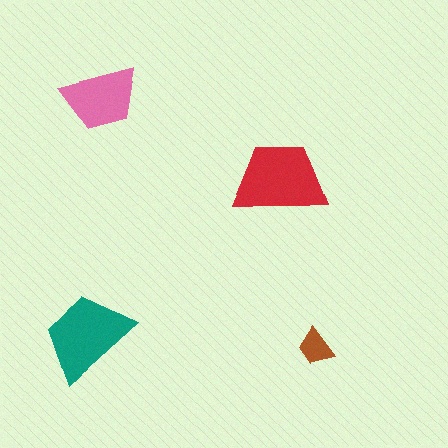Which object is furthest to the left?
The teal trapezoid is leftmost.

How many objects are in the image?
There are 4 objects in the image.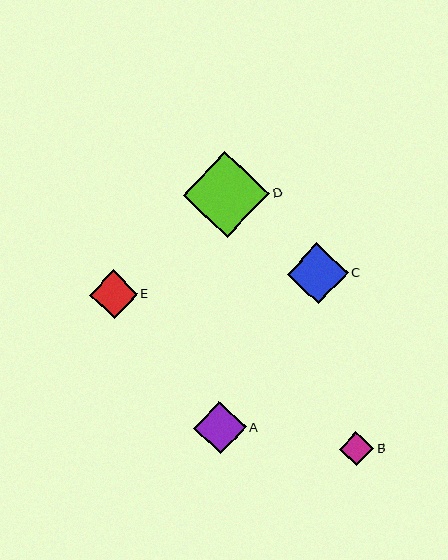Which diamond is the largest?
Diamond D is the largest with a size of approximately 86 pixels.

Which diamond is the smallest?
Diamond B is the smallest with a size of approximately 34 pixels.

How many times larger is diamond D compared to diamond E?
Diamond D is approximately 1.8 times the size of diamond E.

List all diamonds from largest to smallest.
From largest to smallest: D, C, A, E, B.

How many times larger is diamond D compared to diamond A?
Diamond D is approximately 1.6 times the size of diamond A.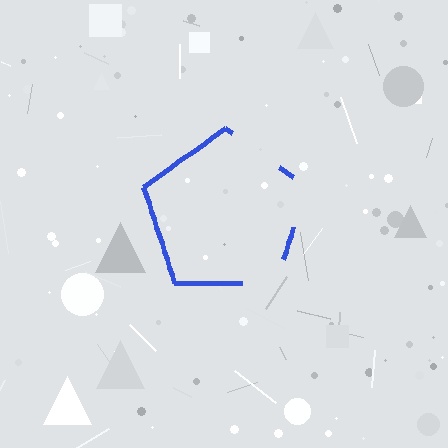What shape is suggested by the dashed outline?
The dashed outline suggests a pentagon.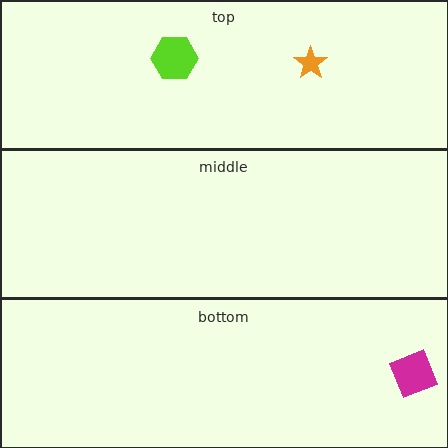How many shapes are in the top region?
2.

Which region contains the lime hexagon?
The top region.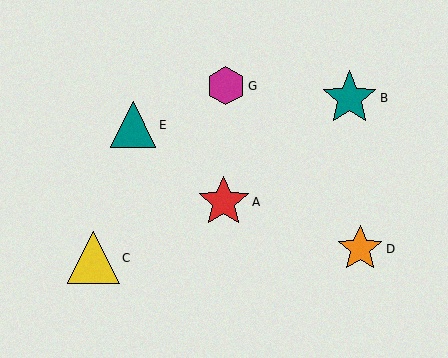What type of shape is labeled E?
Shape E is a teal triangle.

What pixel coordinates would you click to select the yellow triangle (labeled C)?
Click at (93, 258) to select the yellow triangle C.